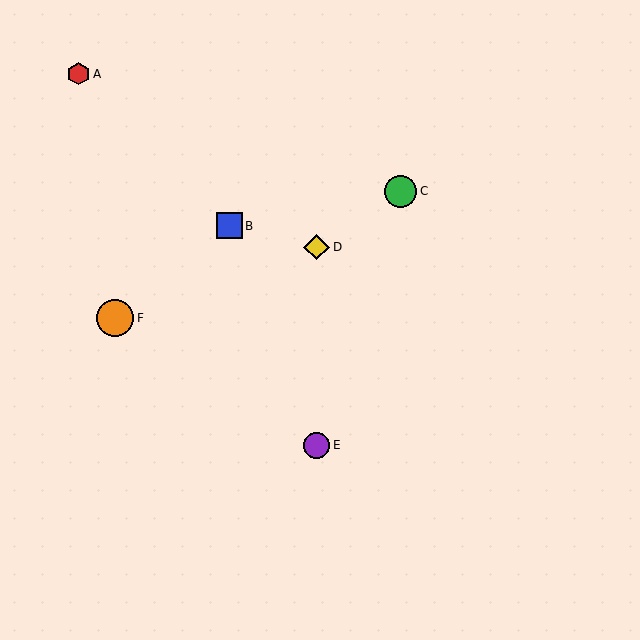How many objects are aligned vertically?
2 objects (D, E) are aligned vertically.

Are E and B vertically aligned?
No, E is at x≈317 and B is at x≈229.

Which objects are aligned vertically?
Objects D, E are aligned vertically.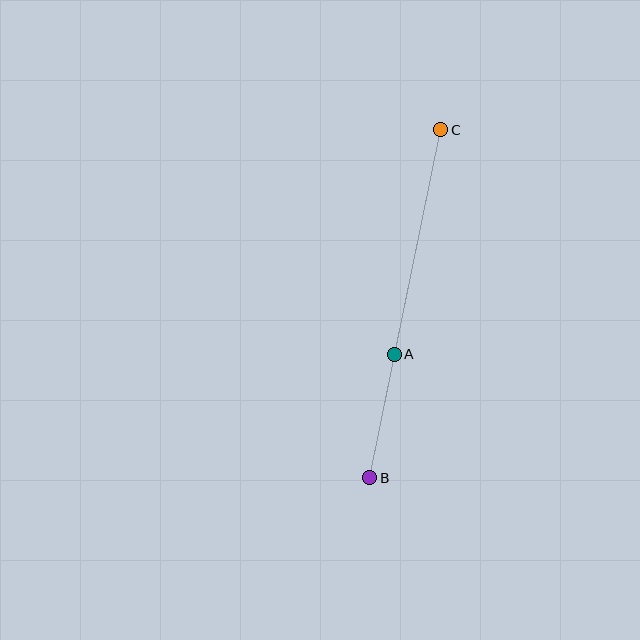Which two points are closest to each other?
Points A and B are closest to each other.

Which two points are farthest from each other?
Points B and C are farthest from each other.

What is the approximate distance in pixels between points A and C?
The distance between A and C is approximately 229 pixels.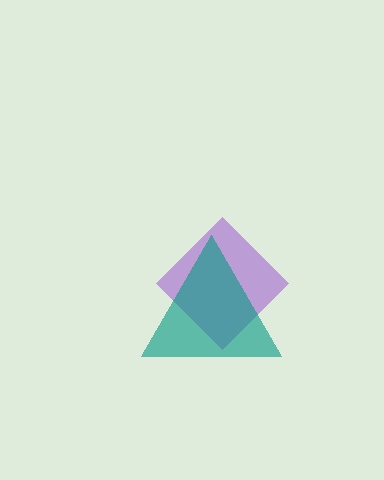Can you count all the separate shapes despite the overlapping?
Yes, there are 2 separate shapes.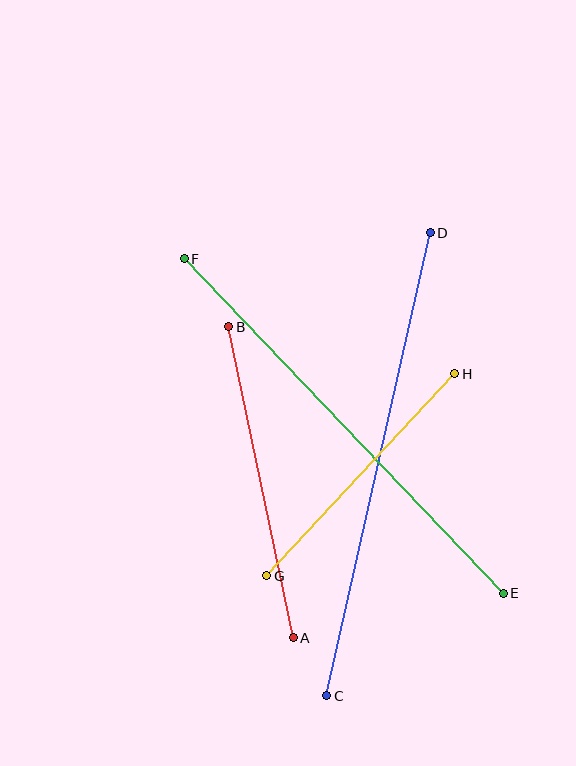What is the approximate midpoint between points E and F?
The midpoint is at approximately (344, 426) pixels.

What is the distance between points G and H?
The distance is approximately 276 pixels.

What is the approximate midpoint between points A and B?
The midpoint is at approximately (261, 482) pixels.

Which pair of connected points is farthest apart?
Points C and D are farthest apart.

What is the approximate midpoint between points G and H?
The midpoint is at approximately (361, 475) pixels.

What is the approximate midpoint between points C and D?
The midpoint is at approximately (378, 464) pixels.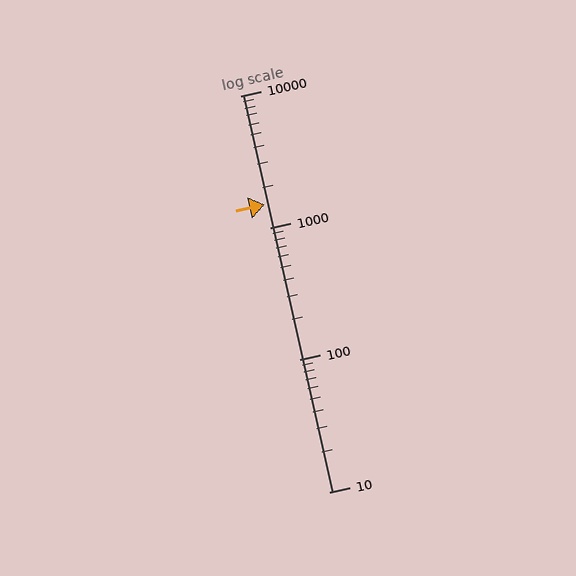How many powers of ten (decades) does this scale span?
The scale spans 3 decades, from 10 to 10000.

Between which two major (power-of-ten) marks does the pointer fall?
The pointer is between 1000 and 10000.